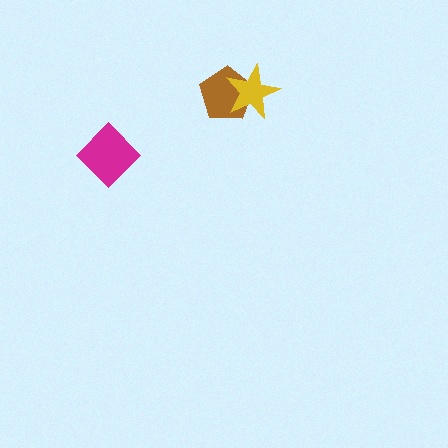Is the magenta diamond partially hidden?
No, no other shape covers it.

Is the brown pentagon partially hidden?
Yes, it is partially covered by another shape.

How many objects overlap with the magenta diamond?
0 objects overlap with the magenta diamond.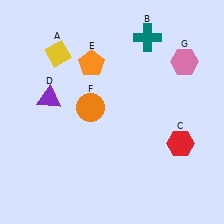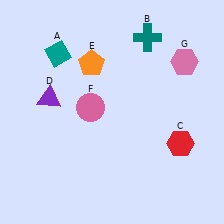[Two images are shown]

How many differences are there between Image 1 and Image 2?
There are 2 differences between the two images.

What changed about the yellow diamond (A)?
In Image 1, A is yellow. In Image 2, it changed to teal.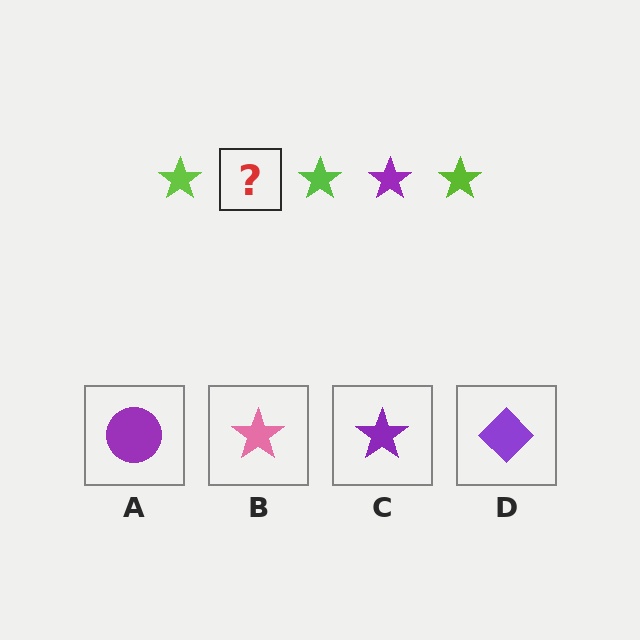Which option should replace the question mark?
Option C.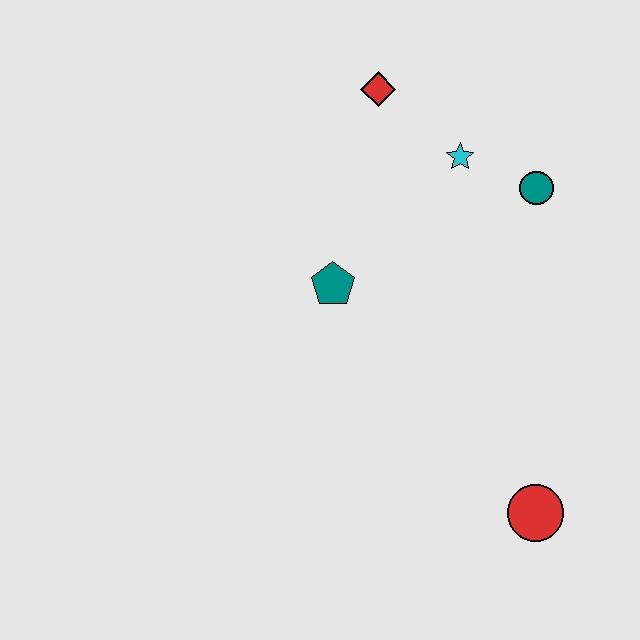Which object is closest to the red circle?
The teal pentagon is closest to the red circle.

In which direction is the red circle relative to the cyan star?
The red circle is below the cyan star.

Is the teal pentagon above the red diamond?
No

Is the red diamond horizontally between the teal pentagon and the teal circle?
Yes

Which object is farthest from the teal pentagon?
The red circle is farthest from the teal pentagon.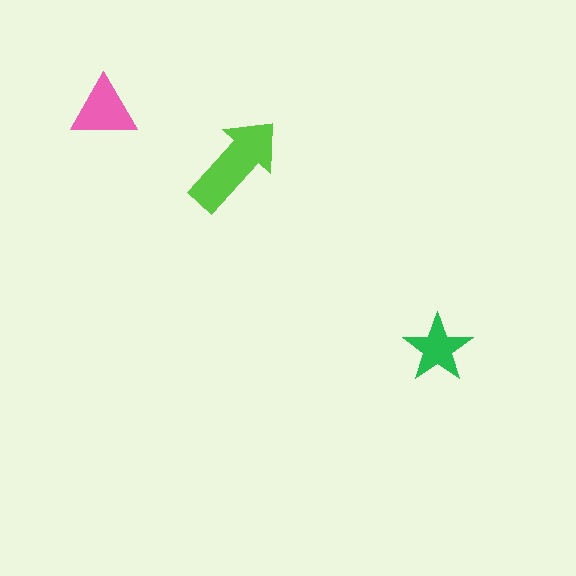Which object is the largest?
The lime arrow.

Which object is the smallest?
The green star.